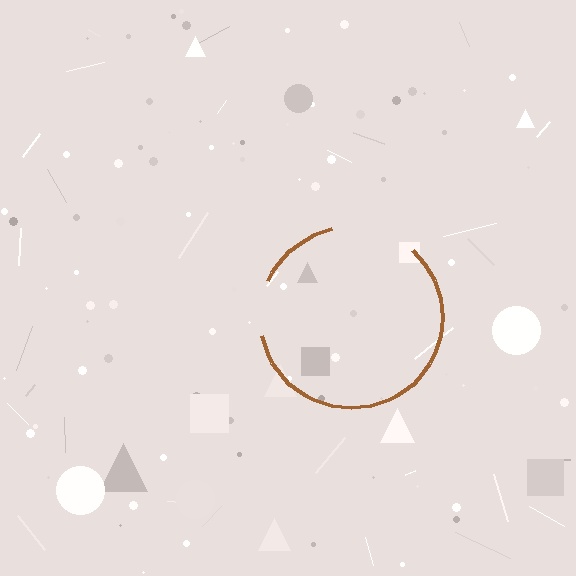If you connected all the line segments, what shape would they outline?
They would outline a circle.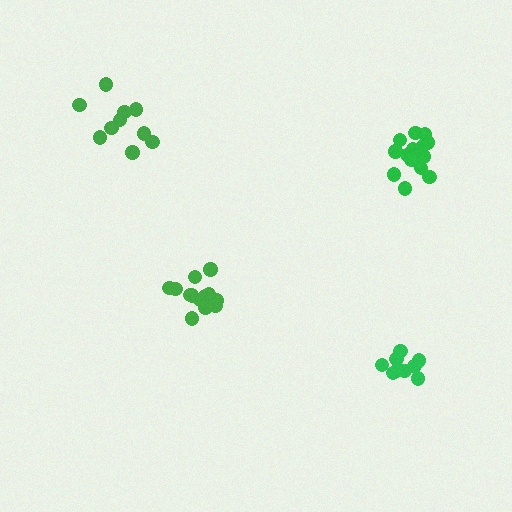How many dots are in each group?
Group 1: 14 dots, Group 2: 10 dots, Group 3: 15 dots, Group 4: 11 dots (50 total).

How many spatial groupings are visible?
There are 4 spatial groupings.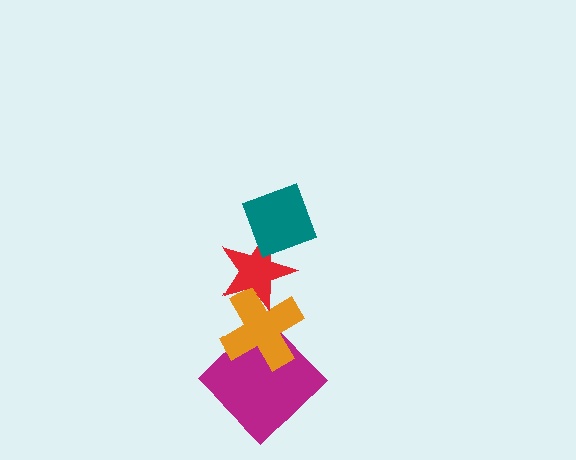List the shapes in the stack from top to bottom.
From top to bottom: the teal diamond, the red star, the orange cross, the magenta diamond.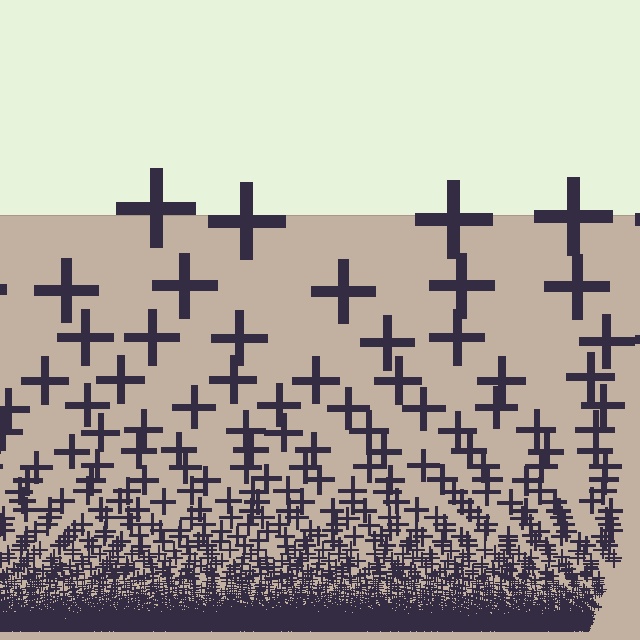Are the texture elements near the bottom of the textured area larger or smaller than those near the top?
Smaller. The gradient is inverted — elements near the bottom are smaller and denser.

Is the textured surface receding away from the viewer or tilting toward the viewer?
The surface appears to tilt toward the viewer. Texture elements get larger and sparser toward the top.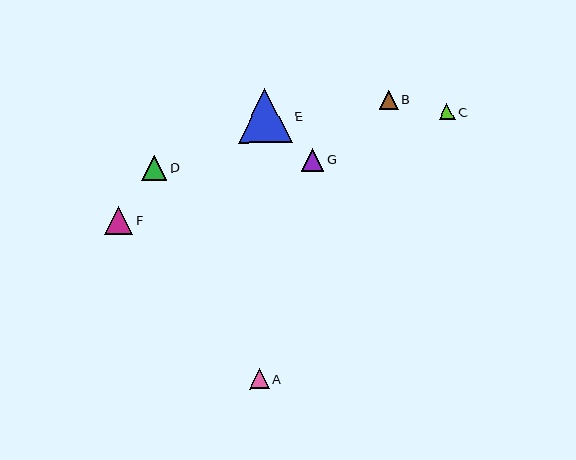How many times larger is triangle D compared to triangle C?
Triangle D is approximately 1.5 times the size of triangle C.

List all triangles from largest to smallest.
From largest to smallest: E, F, D, G, A, B, C.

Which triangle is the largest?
Triangle E is the largest with a size of approximately 54 pixels.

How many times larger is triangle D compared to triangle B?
Triangle D is approximately 1.3 times the size of triangle B.